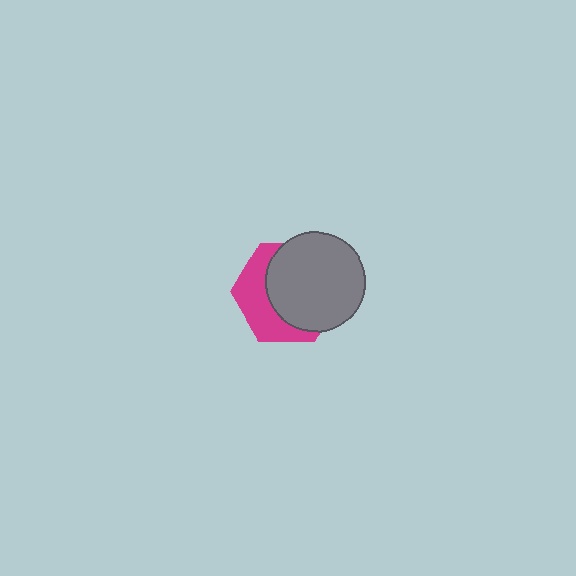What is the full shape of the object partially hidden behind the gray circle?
The partially hidden object is a magenta hexagon.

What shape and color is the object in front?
The object in front is a gray circle.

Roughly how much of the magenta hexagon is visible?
A small part of it is visible (roughly 39%).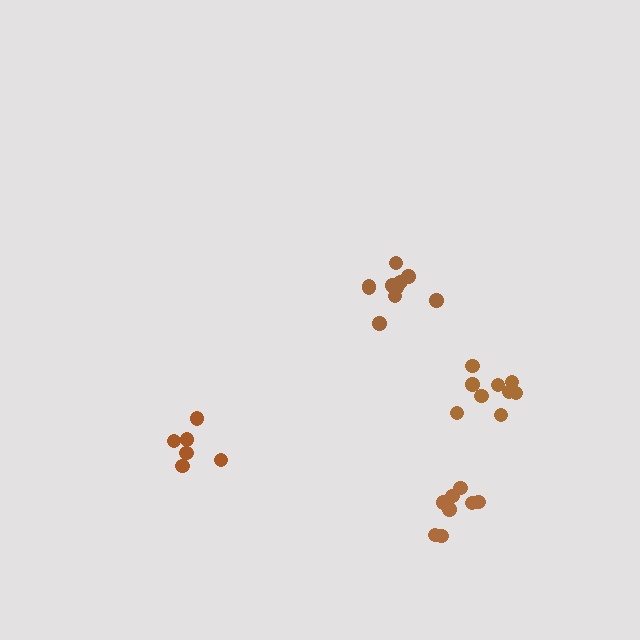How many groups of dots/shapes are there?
There are 4 groups.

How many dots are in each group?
Group 1: 11 dots, Group 2: 6 dots, Group 3: 9 dots, Group 4: 8 dots (34 total).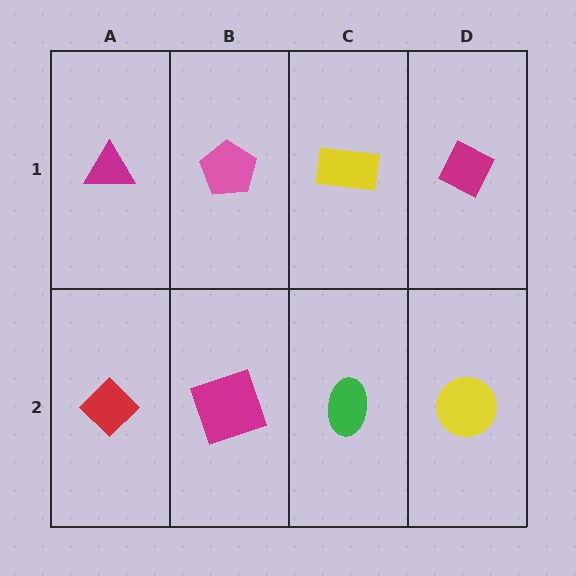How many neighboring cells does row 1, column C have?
3.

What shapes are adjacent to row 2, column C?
A yellow rectangle (row 1, column C), a magenta square (row 2, column B), a yellow circle (row 2, column D).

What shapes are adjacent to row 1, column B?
A magenta square (row 2, column B), a magenta triangle (row 1, column A), a yellow rectangle (row 1, column C).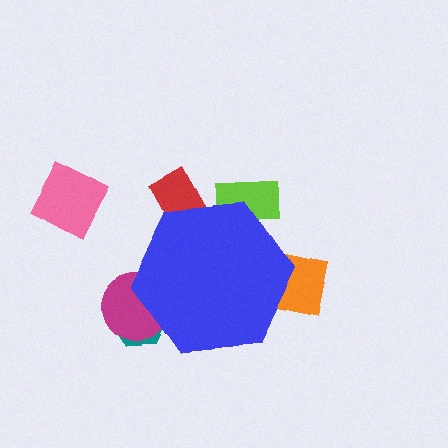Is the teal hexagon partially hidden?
Yes, the teal hexagon is partially hidden behind the blue hexagon.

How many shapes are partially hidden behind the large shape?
5 shapes are partially hidden.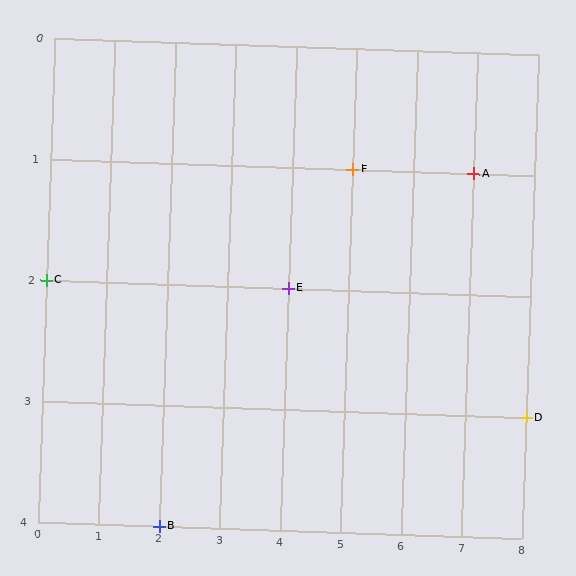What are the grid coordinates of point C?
Point C is at grid coordinates (0, 2).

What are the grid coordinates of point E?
Point E is at grid coordinates (4, 2).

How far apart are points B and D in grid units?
Points B and D are 6 columns and 1 row apart (about 6.1 grid units diagonally).